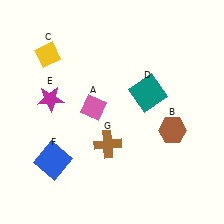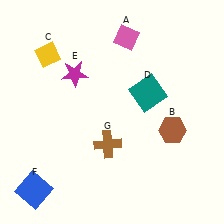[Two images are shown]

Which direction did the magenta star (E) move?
The magenta star (E) moved up.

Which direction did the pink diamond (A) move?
The pink diamond (A) moved up.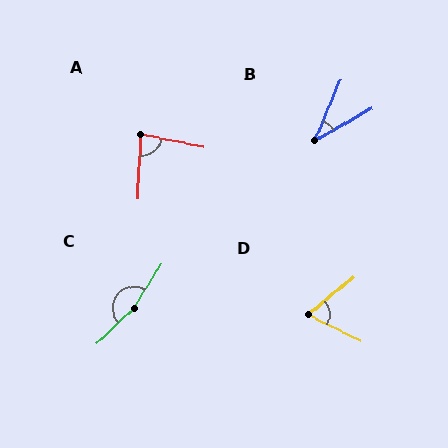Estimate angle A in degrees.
Approximately 81 degrees.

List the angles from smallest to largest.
B (38°), D (66°), A (81°), C (166°).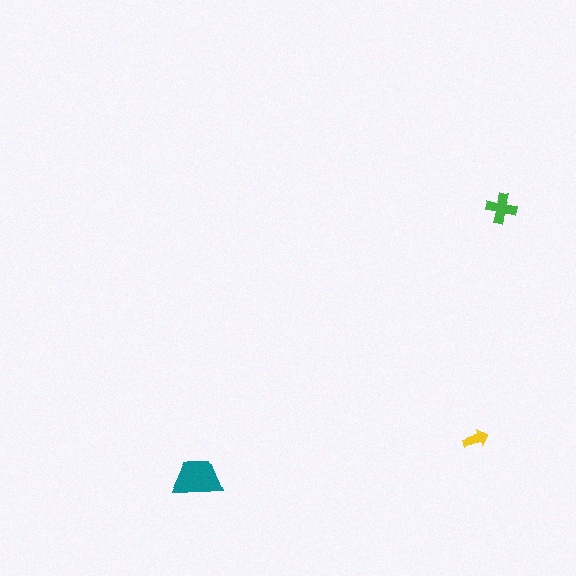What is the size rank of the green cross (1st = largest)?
2nd.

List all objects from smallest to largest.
The yellow arrow, the green cross, the teal trapezoid.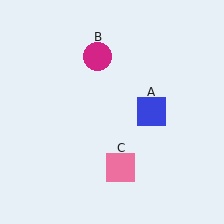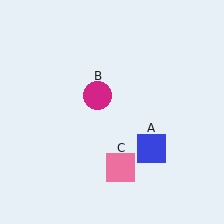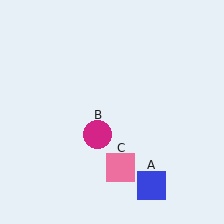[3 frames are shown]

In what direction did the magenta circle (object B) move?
The magenta circle (object B) moved down.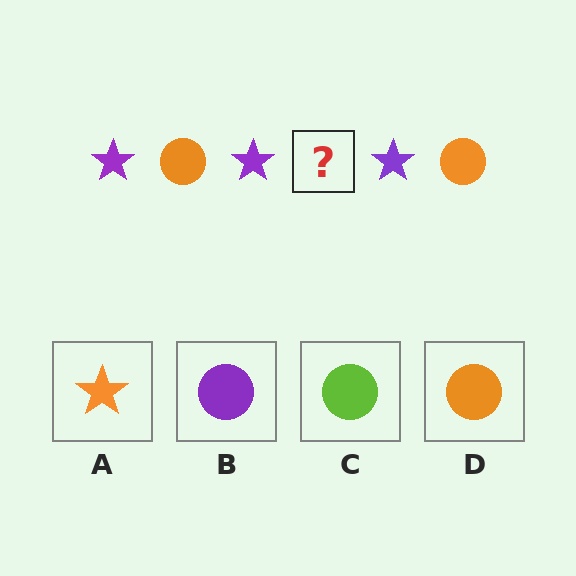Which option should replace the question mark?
Option D.